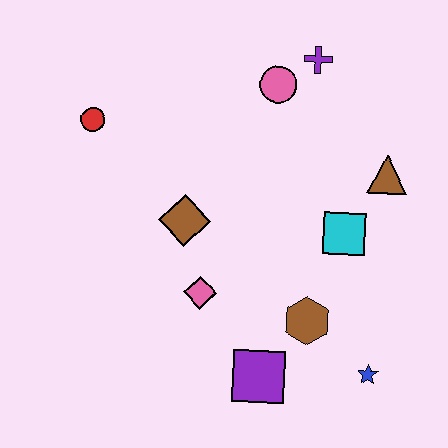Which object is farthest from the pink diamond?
The purple cross is farthest from the pink diamond.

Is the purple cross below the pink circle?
No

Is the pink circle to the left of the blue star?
Yes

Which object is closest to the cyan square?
The brown triangle is closest to the cyan square.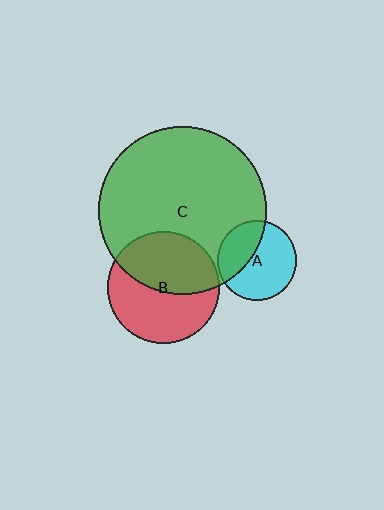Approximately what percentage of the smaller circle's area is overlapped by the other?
Approximately 35%.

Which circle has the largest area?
Circle C (green).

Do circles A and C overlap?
Yes.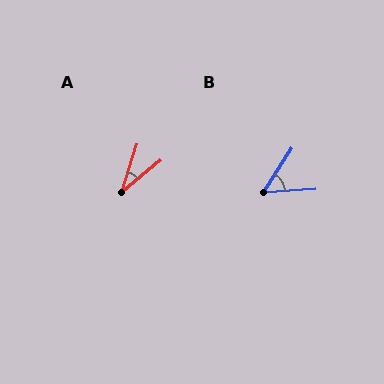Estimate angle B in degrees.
Approximately 54 degrees.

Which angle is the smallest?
A, at approximately 32 degrees.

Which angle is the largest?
B, at approximately 54 degrees.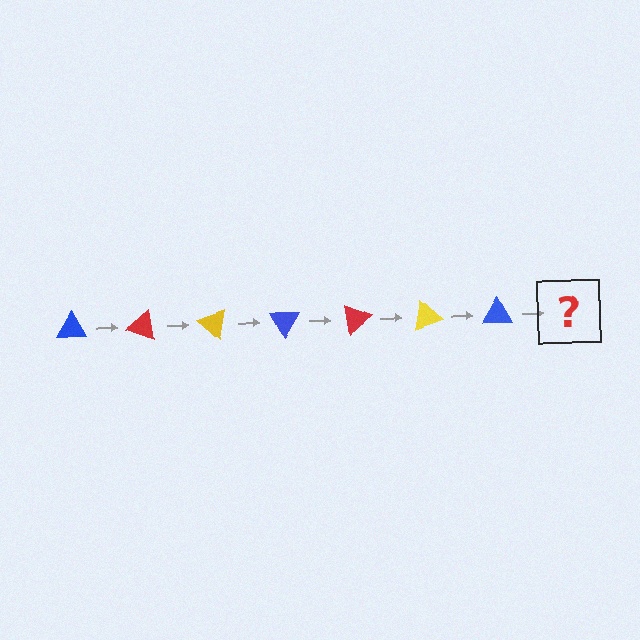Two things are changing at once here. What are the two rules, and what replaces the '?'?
The two rules are that it rotates 20 degrees each step and the color cycles through blue, red, and yellow. The '?' should be a red triangle, rotated 140 degrees from the start.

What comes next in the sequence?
The next element should be a red triangle, rotated 140 degrees from the start.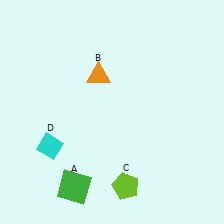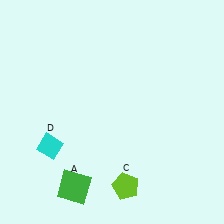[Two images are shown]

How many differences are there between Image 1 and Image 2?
There is 1 difference between the two images.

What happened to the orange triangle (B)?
The orange triangle (B) was removed in Image 2. It was in the top-left area of Image 1.